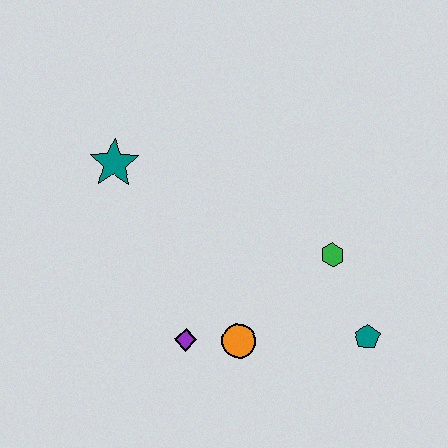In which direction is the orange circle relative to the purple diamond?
The orange circle is to the right of the purple diamond.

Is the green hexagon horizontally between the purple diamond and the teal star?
No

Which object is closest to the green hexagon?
The teal pentagon is closest to the green hexagon.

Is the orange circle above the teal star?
No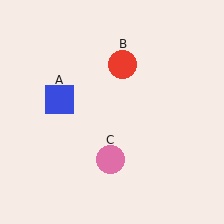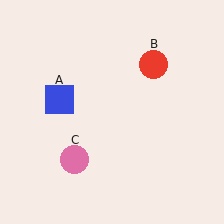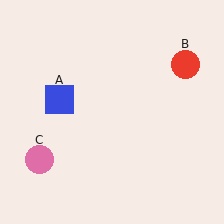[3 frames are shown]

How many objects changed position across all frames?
2 objects changed position: red circle (object B), pink circle (object C).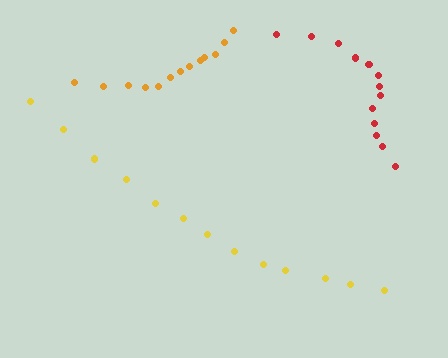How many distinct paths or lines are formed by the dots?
There are 3 distinct paths.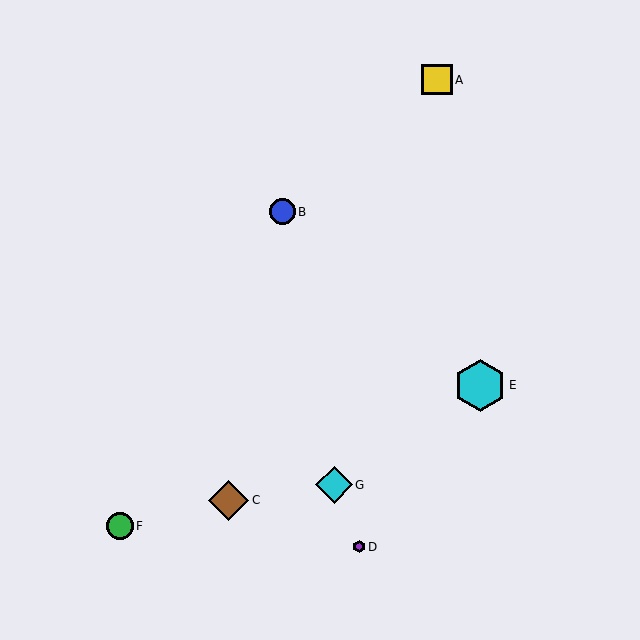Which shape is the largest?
The cyan hexagon (labeled E) is the largest.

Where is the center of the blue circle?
The center of the blue circle is at (283, 212).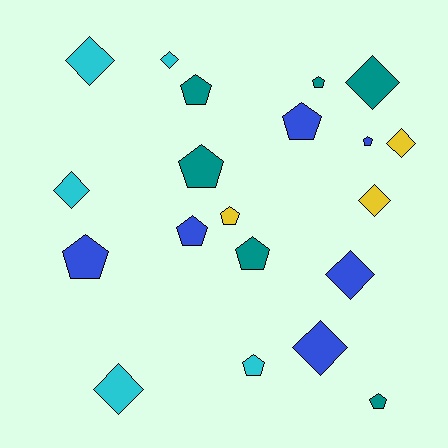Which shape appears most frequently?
Pentagon, with 11 objects.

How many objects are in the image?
There are 20 objects.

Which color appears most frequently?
Blue, with 6 objects.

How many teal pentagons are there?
There are 5 teal pentagons.